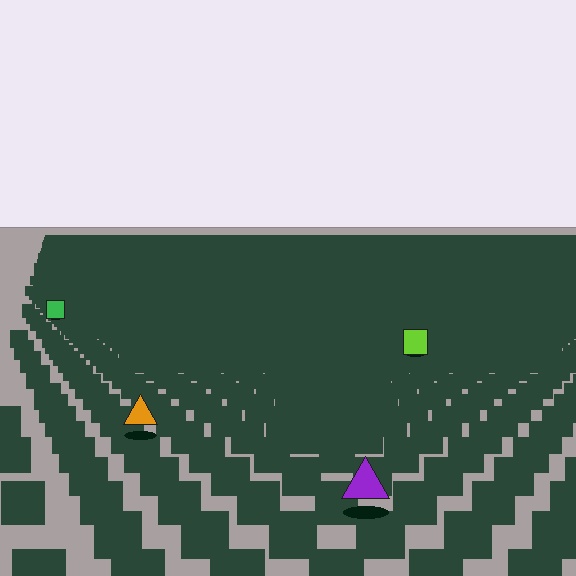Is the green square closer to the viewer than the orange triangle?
No. The orange triangle is closer — you can tell from the texture gradient: the ground texture is coarser near it.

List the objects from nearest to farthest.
From nearest to farthest: the purple triangle, the orange triangle, the lime square, the green square.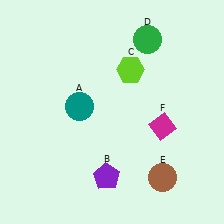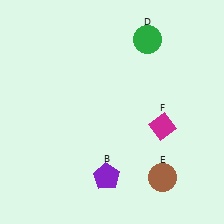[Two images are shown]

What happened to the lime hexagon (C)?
The lime hexagon (C) was removed in Image 2. It was in the top-right area of Image 1.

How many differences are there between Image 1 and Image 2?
There are 2 differences between the two images.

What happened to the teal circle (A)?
The teal circle (A) was removed in Image 2. It was in the top-left area of Image 1.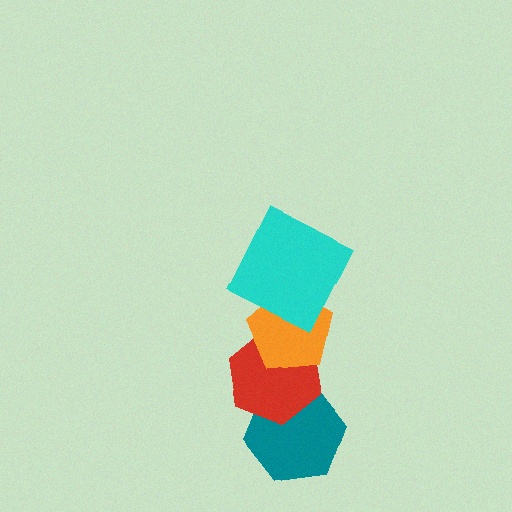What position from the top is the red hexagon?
The red hexagon is 3rd from the top.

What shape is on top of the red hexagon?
The orange pentagon is on top of the red hexagon.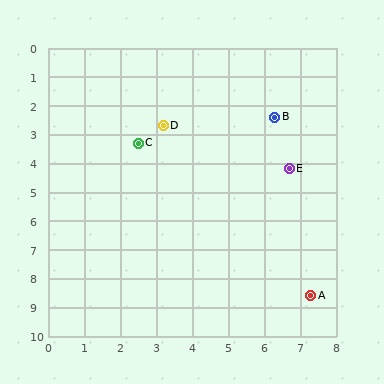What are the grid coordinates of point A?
Point A is at approximately (7.3, 8.6).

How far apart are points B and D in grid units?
Points B and D are about 3.1 grid units apart.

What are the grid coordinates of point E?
Point E is at approximately (6.7, 4.2).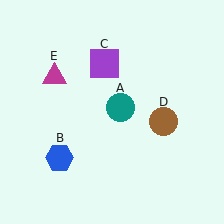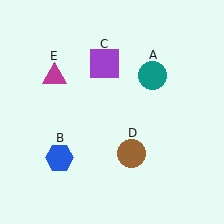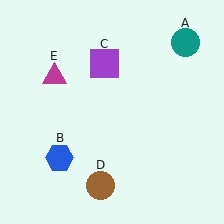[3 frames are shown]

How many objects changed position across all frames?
2 objects changed position: teal circle (object A), brown circle (object D).